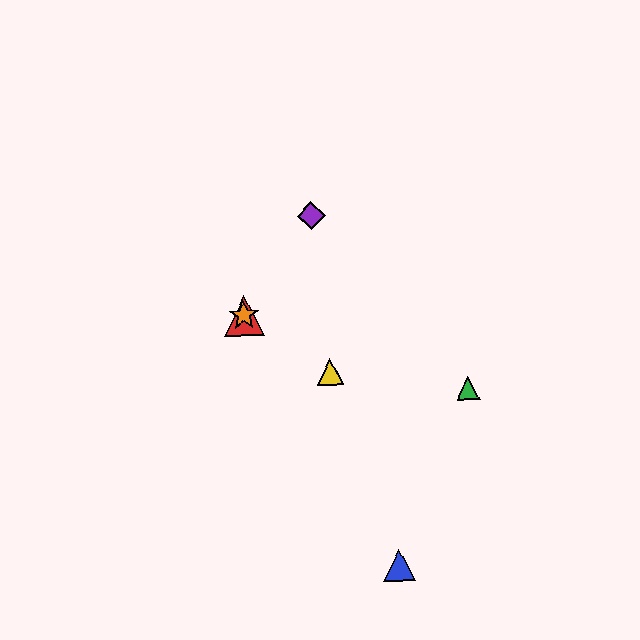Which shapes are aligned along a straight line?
The red triangle, the yellow triangle, the orange star are aligned along a straight line.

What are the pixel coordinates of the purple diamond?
The purple diamond is at (311, 216).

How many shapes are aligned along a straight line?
3 shapes (the red triangle, the yellow triangle, the orange star) are aligned along a straight line.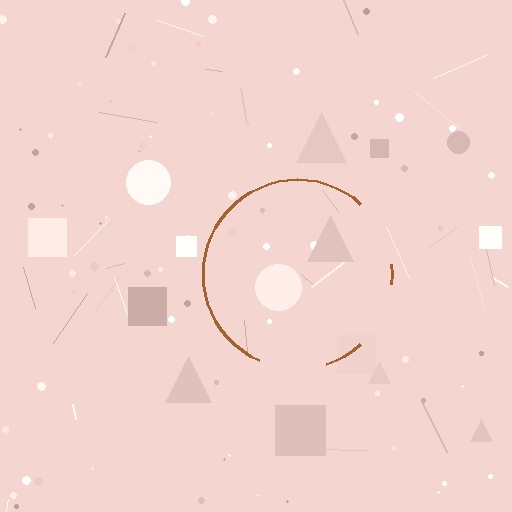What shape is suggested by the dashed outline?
The dashed outline suggests a circle.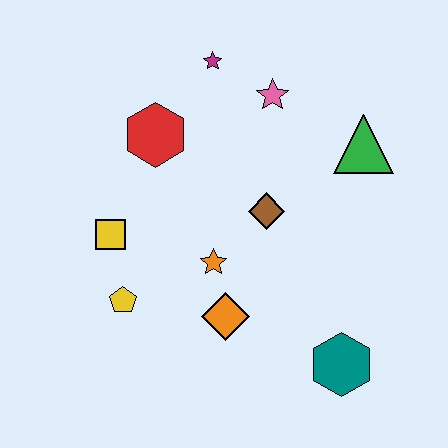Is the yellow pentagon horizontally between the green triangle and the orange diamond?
No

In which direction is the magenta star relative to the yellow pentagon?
The magenta star is above the yellow pentagon.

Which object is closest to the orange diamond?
The orange star is closest to the orange diamond.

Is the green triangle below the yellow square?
No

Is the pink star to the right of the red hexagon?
Yes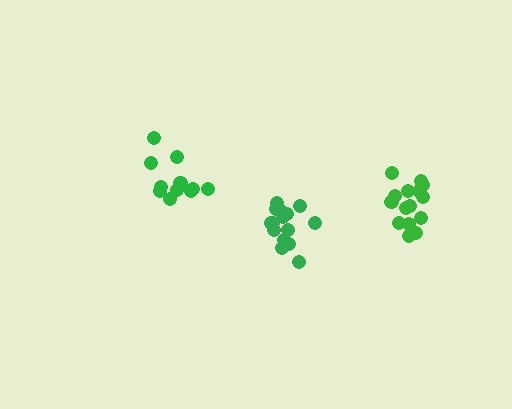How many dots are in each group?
Group 1: 15 dots, Group 2: 11 dots, Group 3: 15 dots (41 total).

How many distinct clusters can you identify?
There are 3 distinct clusters.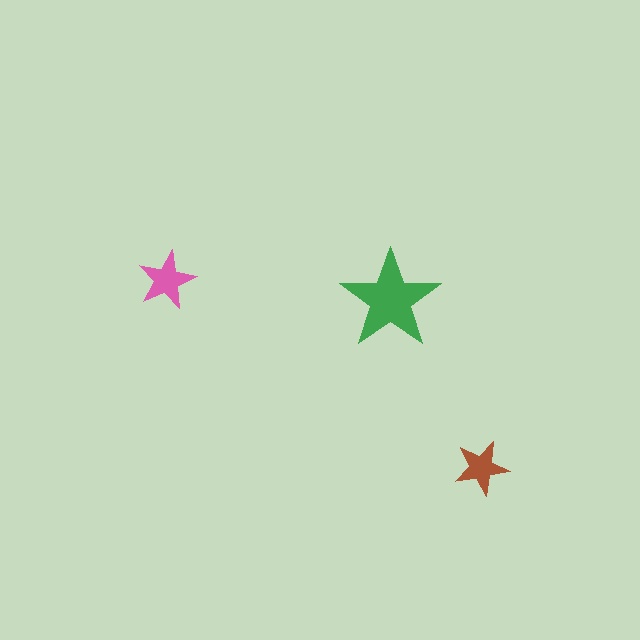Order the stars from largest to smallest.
the green one, the pink one, the brown one.